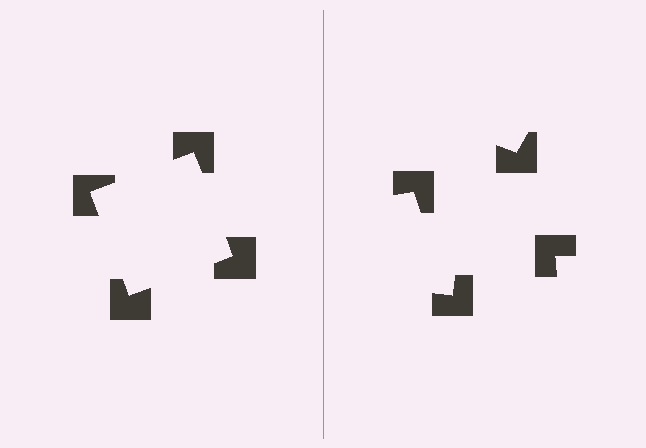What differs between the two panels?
The notched squares are positioned identically on both sides; only the wedge orientations differ. On the left they align to a square; on the right they are misaligned.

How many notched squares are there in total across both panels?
8 — 4 on each side.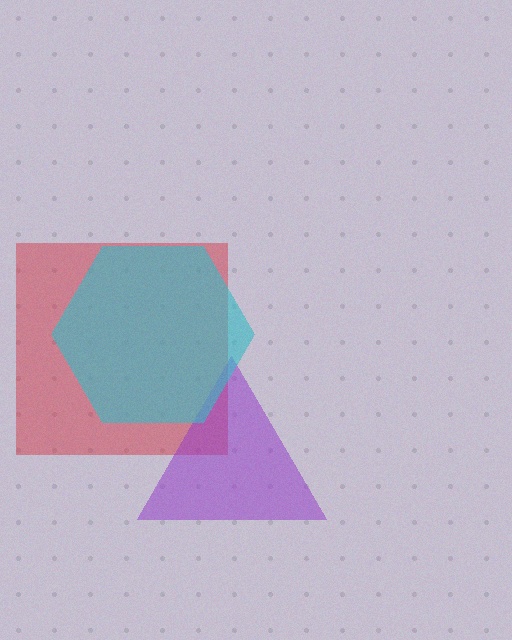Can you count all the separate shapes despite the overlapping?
Yes, there are 3 separate shapes.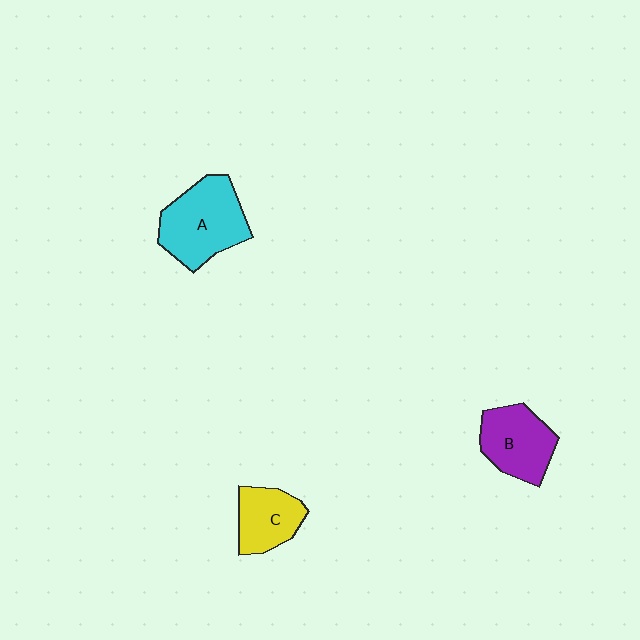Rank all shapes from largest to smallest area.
From largest to smallest: A (cyan), B (purple), C (yellow).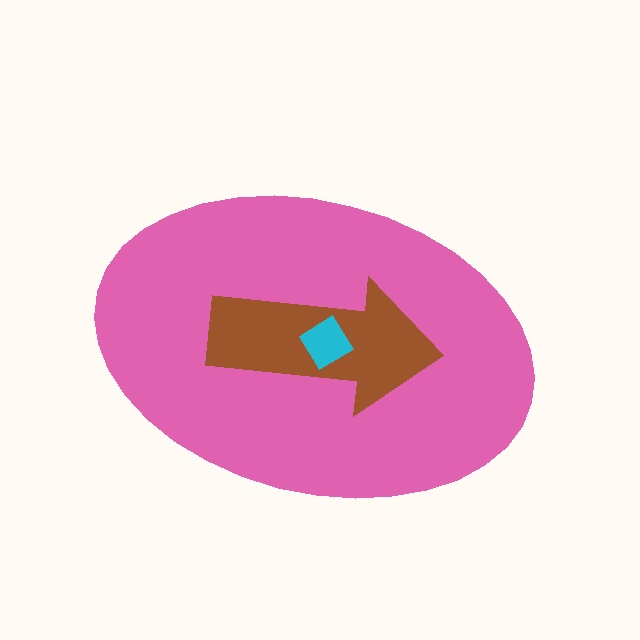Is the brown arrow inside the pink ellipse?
Yes.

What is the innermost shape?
The cyan diamond.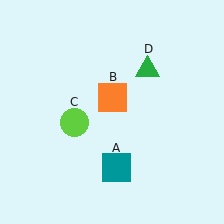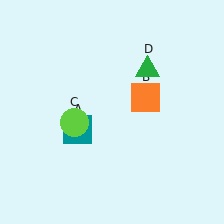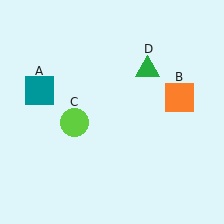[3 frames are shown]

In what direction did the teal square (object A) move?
The teal square (object A) moved up and to the left.